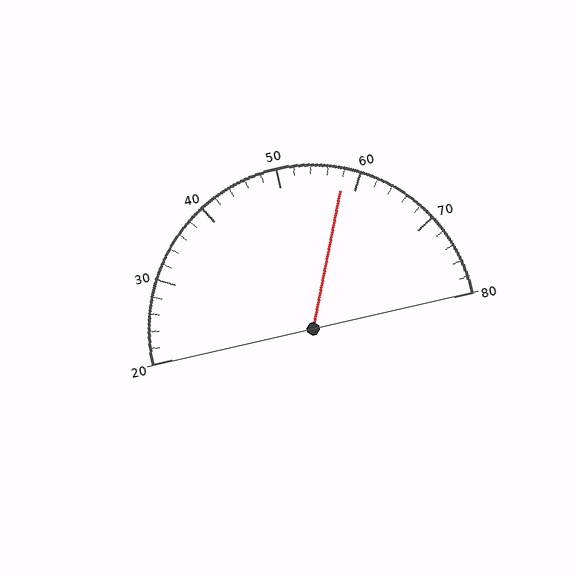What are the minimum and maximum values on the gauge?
The gauge ranges from 20 to 80.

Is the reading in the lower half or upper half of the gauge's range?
The reading is in the upper half of the range (20 to 80).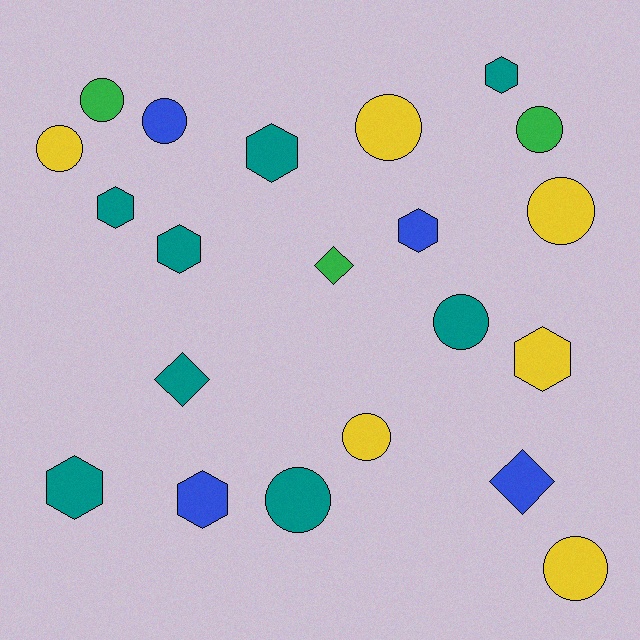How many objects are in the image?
There are 21 objects.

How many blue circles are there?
There is 1 blue circle.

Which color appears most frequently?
Teal, with 8 objects.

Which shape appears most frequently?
Circle, with 10 objects.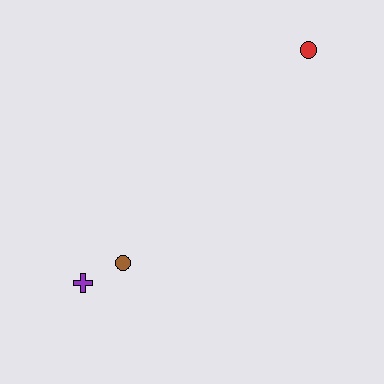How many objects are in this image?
There are 3 objects.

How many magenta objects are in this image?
There are no magenta objects.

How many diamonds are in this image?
There are no diamonds.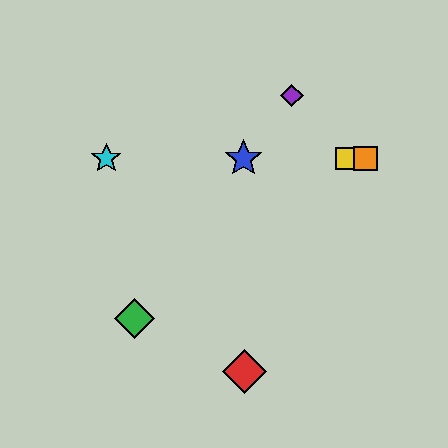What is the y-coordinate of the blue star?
The blue star is at y≈159.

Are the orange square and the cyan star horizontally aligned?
Yes, both are at y≈159.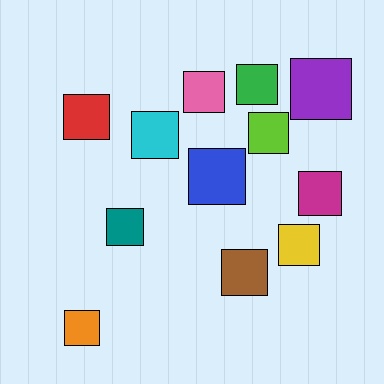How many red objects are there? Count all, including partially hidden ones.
There is 1 red object.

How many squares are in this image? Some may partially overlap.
There are 12 squares.